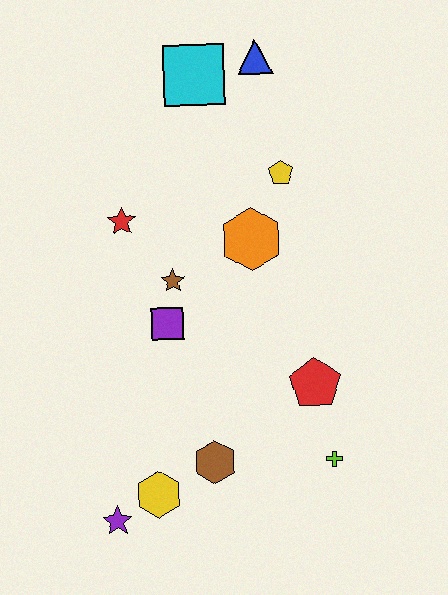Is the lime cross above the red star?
No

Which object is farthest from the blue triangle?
The purple star is farthest from the blue triangle.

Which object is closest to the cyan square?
The blue triangle is closest to the cyan square.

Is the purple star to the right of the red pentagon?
No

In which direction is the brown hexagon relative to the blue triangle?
The brown hexagon is below the blue triangle.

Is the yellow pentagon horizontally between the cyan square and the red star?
No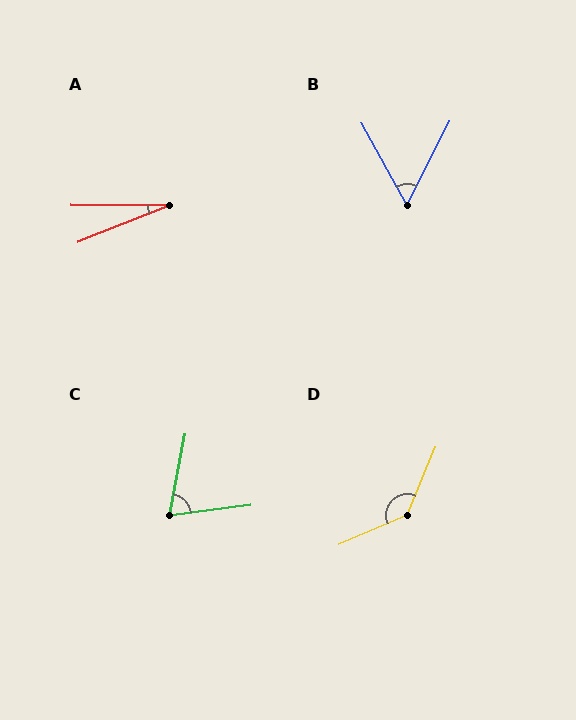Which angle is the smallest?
A, at approximately 22 degrees.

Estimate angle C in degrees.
Approximately 72 degrees.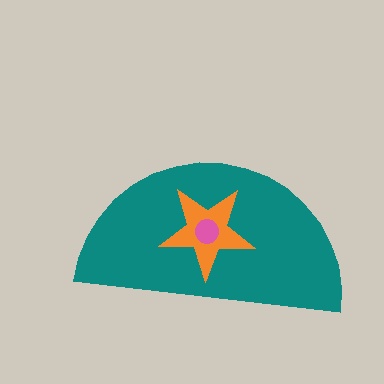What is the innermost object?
The pink circle.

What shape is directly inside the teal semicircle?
The orange star.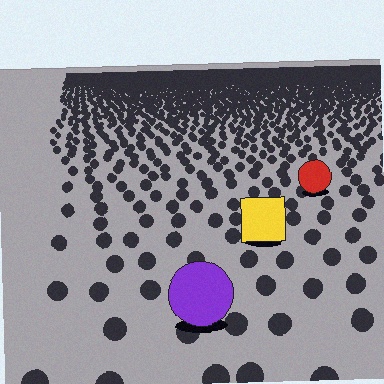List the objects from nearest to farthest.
From nearest to farthest: the purple circle, the yellow square, the red circle.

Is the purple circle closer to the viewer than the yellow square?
Yes. The purple circle is closer — you can tell from the texture gradient: the ground texture is coarser near it.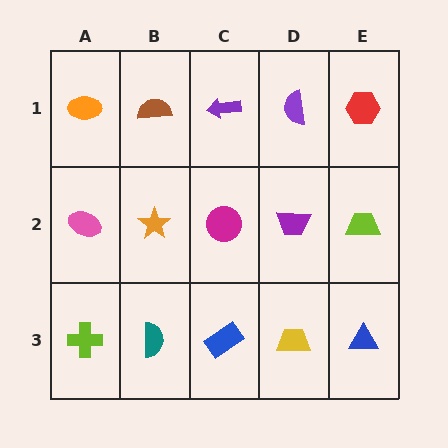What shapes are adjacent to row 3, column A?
A pink ellipse (row 2, column A), a teal semicircle (row 3, column B).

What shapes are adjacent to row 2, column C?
A purple arrow (row 1, column C), a blue rectangle (row 3, column C), an orange star (row 2, column B), a purple trapezoid (row 2, column D).